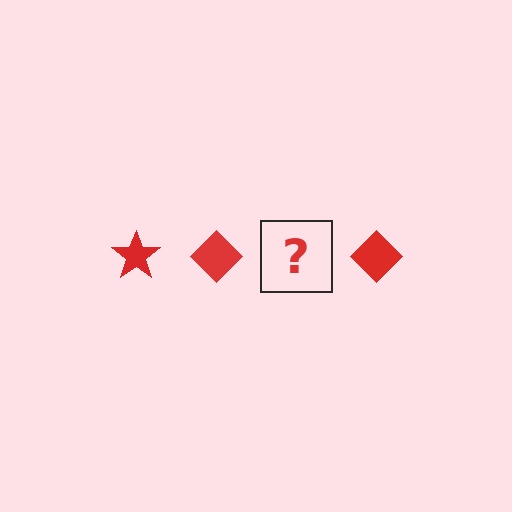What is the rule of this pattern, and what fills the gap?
The rule is that the pattern cycles through star, diamond shapes in red. The gap should be filled with a red star.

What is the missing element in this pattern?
The missing element is a red star.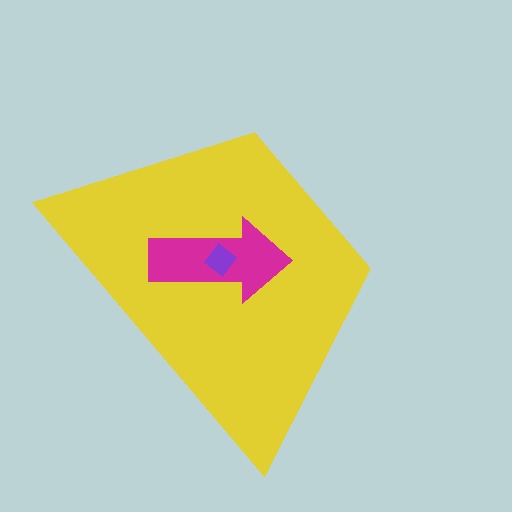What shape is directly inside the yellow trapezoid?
The magenta arrow.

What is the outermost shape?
The yellow trapezoid.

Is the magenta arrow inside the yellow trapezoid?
Yes.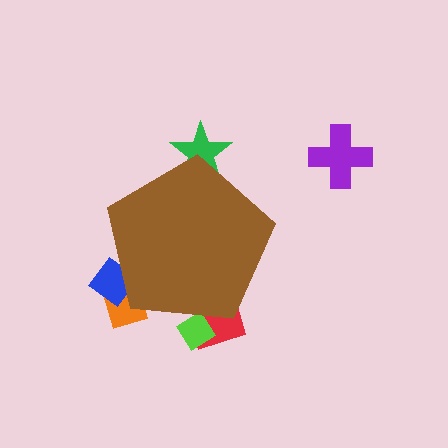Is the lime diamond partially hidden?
Yes, the lime diamond is partially hidden behind the brown pentagon.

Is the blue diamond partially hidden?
Yes, the blue diamond is partially hidden behind the brown pentagon.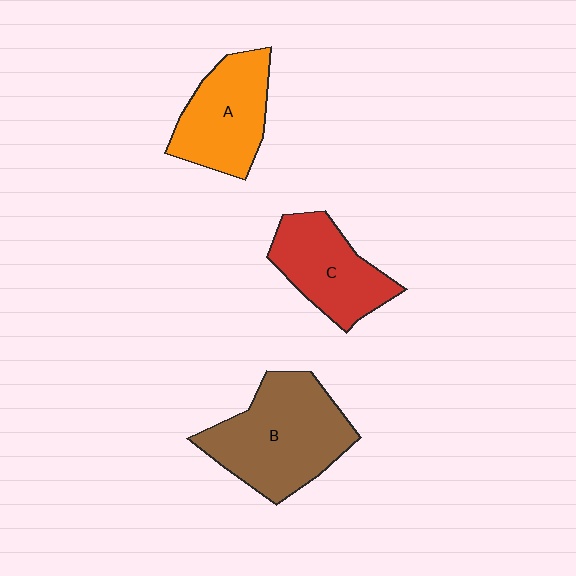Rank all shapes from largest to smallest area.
From largest to smallest: B (brown), A (orange), C (red).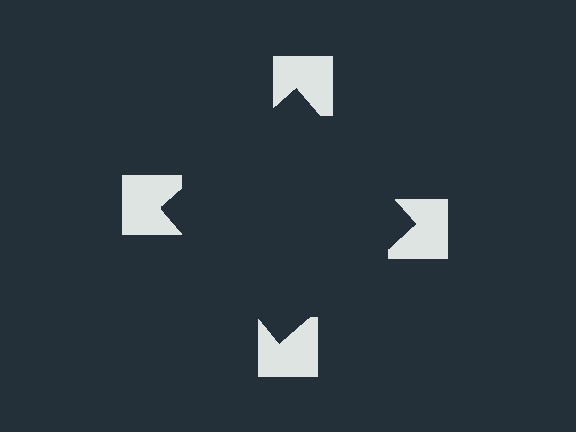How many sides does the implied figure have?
4 sides.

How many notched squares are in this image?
There are 4 — one at each vertex of the illusory square.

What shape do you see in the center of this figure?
An illusory square — its edges are inferred from the aligned wedge cuts in the notched squares, not physically drawn.